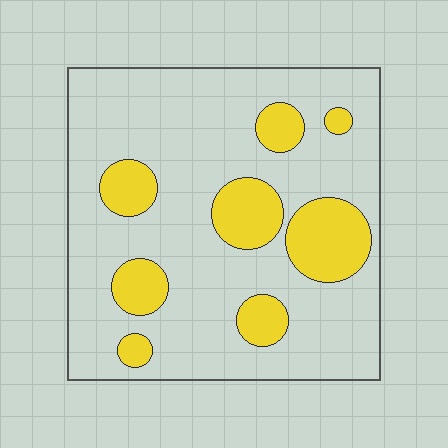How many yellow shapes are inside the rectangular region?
8.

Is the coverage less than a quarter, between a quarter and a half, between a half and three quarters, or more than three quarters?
Less than a quarter.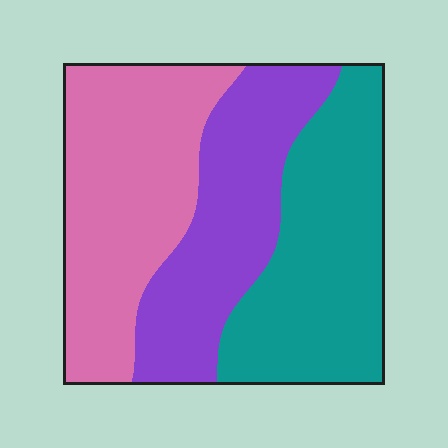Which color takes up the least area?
Purple, at roughly 30%.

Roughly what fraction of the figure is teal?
Teal covers 35% of the figure.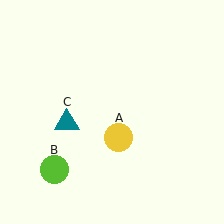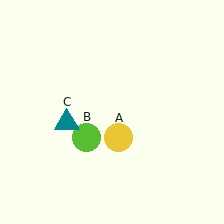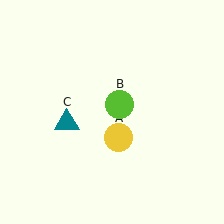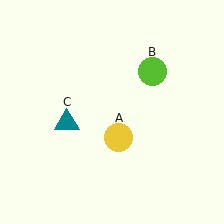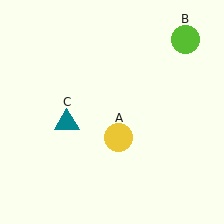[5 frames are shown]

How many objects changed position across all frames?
1 object changed position: lime circle (object B).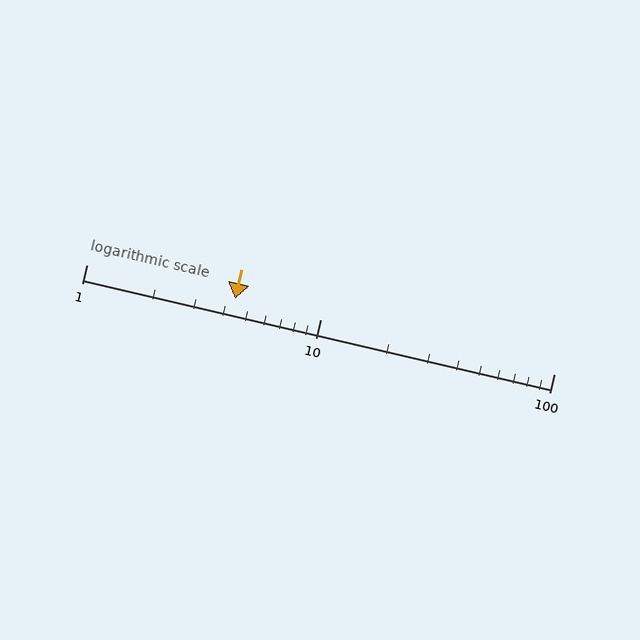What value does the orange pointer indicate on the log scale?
The pointer indicates approximately 4.3.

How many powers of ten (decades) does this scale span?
The scale spans 2 decades, from 1 to 100.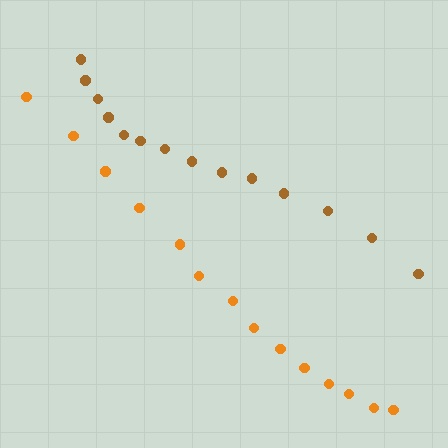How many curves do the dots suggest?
There are 2 distinct paths.